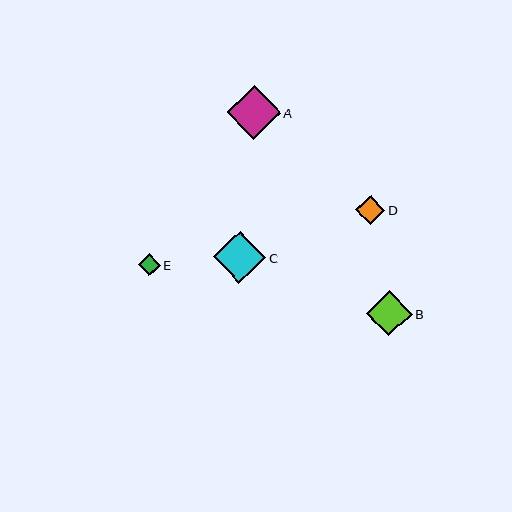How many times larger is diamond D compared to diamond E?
Diamond D is approximately 1.3 times the size of diamond E.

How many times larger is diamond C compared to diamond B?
Diamond C is approximately 1.1 times the size of diamond B.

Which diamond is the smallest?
Diamond E is the smallest with a size of approximately 22 pixels.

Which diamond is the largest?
Diamond A is the largest with a size of approximately 54 pixels.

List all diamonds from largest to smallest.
From largest to smallest: A, C, B, D, E.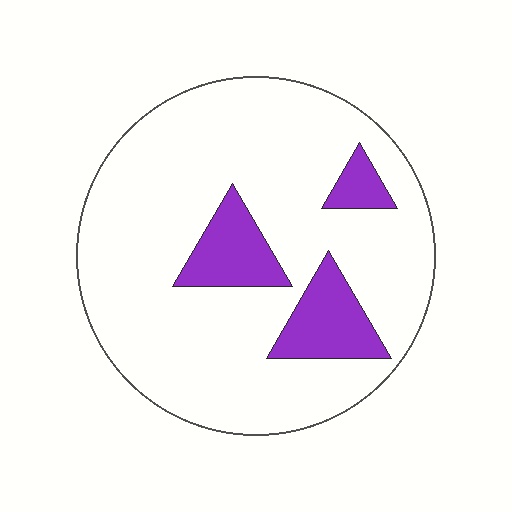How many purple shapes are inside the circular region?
3.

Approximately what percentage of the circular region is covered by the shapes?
Approximately 15%.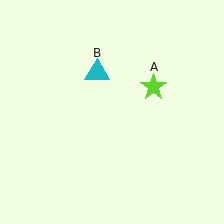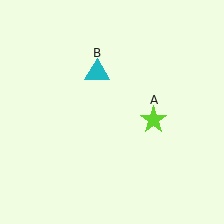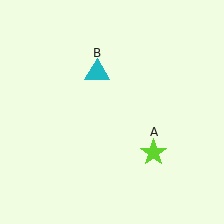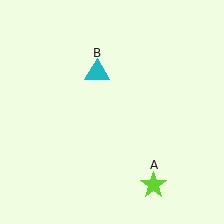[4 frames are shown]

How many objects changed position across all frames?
1 object changed position: lime star (object A).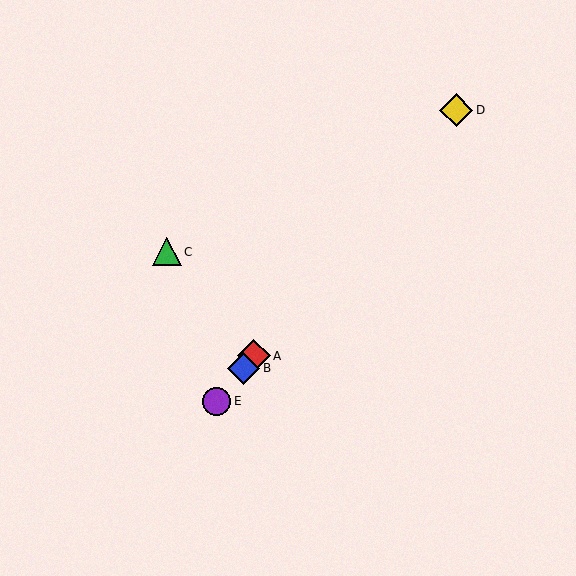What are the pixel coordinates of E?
Object E is at (216, 401).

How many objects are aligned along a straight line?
4 objects (A, B, D, E) are aligned along a straight line.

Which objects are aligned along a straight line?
Objects A, B, D, E are aligned along a straight line.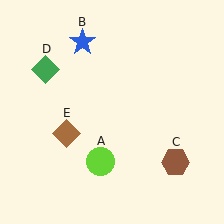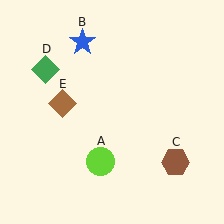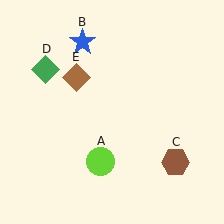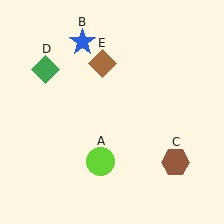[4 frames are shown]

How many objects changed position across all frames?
1 object changed position: brown diamond (object E).